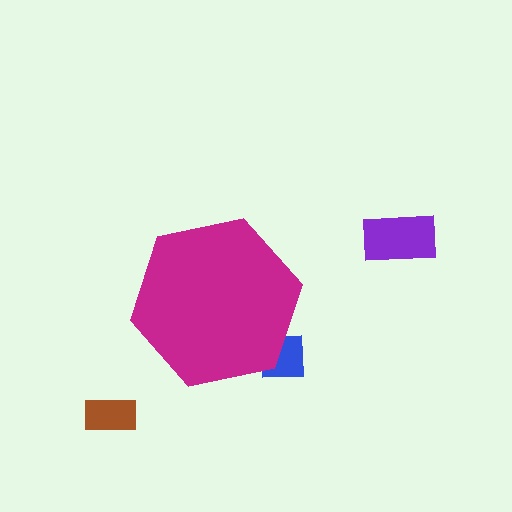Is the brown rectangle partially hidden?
No, the brown rectangle is fully visible.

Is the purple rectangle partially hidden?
No, the purple rectangle is fully visible.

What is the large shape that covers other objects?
A magenta hexagon.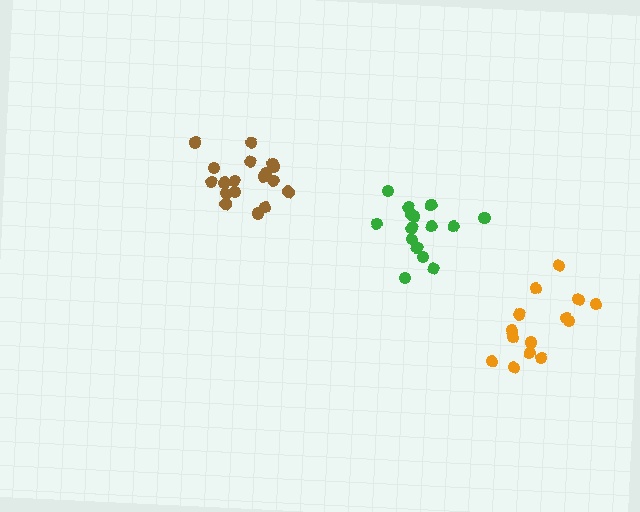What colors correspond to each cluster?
The clusters are colored: brown, green, orange.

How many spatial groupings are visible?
There are 3 spatial groupings.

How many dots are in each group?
Group 1: 18 dots, Group 2: 16 dots, Group 3: 14 dots (48 total).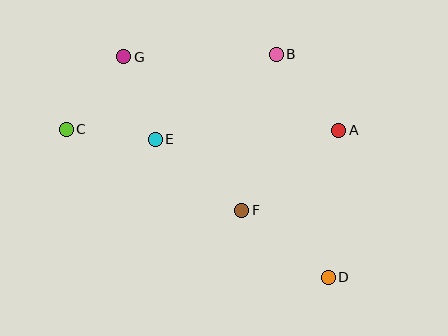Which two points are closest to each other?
Points E and G are closest to each other.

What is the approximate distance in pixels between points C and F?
The distance between C and F is approximately 193 pixels.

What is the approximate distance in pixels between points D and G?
The distance between D and G is approximately 301 pixels.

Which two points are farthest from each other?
Points C and D are farthest from each other.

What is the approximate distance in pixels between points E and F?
The distance between E and F is approximately 112 pixels.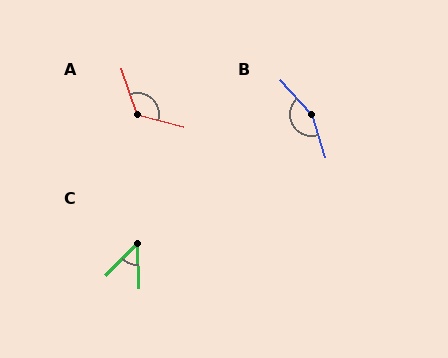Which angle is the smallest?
C, at approximately 47 degrees.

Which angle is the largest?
B, at approximately 156 degrees.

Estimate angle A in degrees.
Approximately 123 degrees.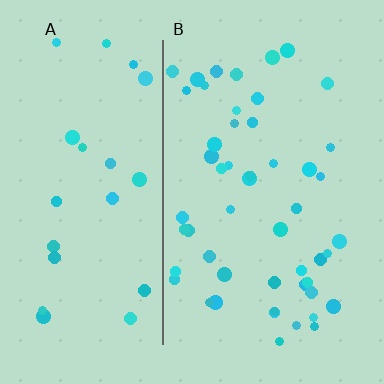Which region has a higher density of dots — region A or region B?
B (the right).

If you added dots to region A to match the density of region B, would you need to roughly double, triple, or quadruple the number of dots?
Approximately double.